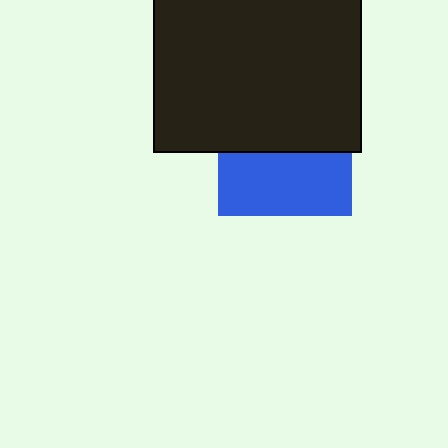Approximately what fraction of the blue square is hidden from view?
Roughly 54% of the blue square is hidden behind the black square.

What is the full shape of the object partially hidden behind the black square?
The partially hidden object is a blue square.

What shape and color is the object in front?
The object in front is a black square.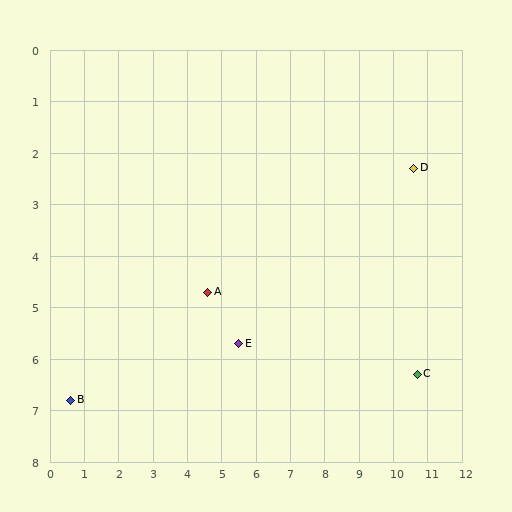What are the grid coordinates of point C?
Point C is at approximately (10.7, 6.3).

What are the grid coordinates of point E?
Point E is at approximately (5.5, 5.7).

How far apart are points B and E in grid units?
Points B and E are about 5.0 grid units apart.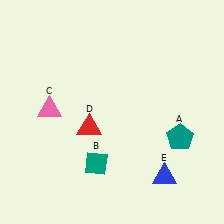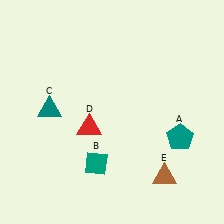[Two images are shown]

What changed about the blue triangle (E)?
In Image 1, E is blue. In Image 2, it changed to brown.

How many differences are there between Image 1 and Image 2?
There are 2 differences between the two images.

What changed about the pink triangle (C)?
In Image 1, C is pink. In Image 2, it changed to teal.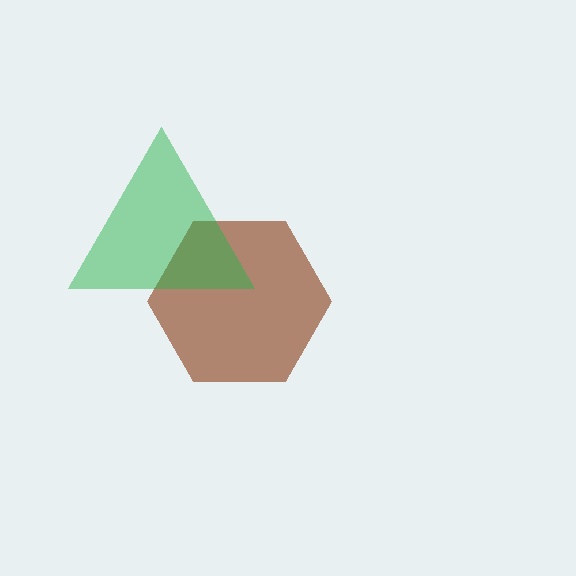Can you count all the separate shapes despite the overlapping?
Yes, there are 2 separate shapes.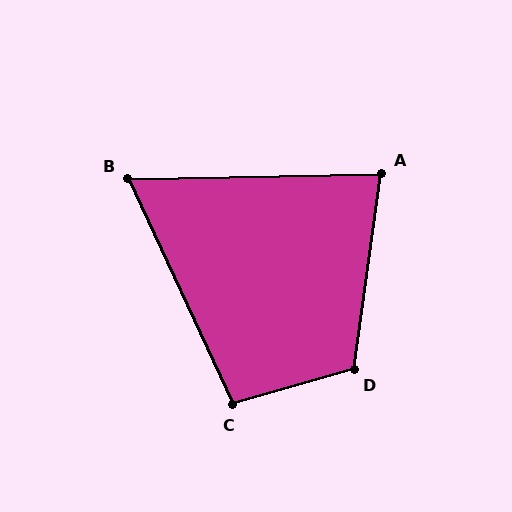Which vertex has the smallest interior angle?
B, at approximately 66 degrees.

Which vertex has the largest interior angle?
D, at approximately 114 degrees.